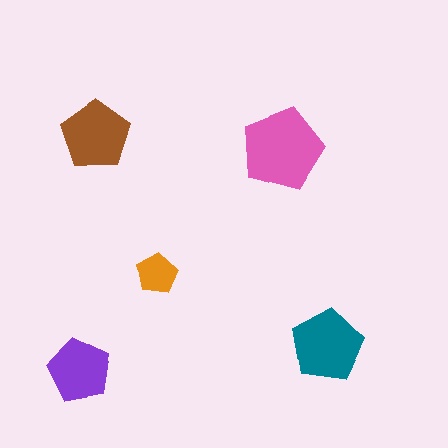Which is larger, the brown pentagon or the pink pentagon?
The pink one.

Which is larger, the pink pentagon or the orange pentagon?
The pink one.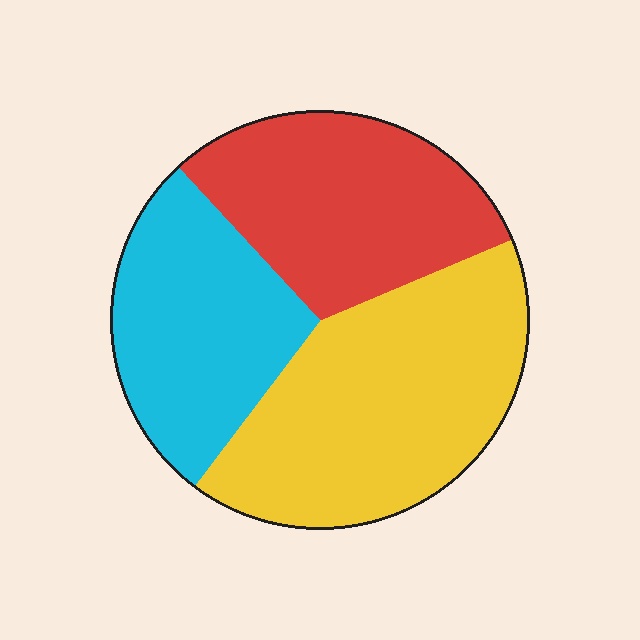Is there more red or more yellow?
Yellow.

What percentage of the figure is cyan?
Cyan covers around 30% of the figure.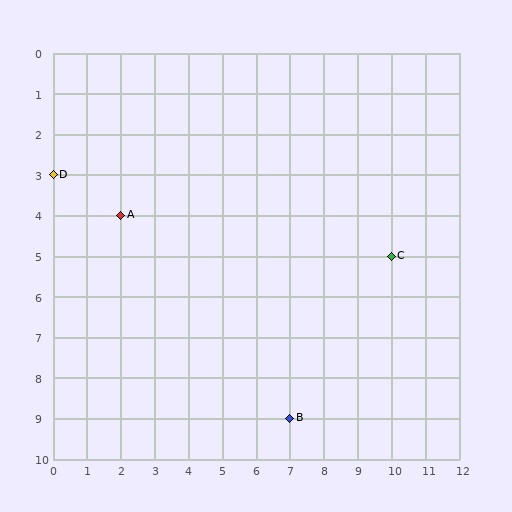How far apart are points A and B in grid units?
Points A and B are 5 columns and 5 rows apart (about 7.1 grid units diagonally).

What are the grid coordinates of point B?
Point B is at grid coordinates (7, 9).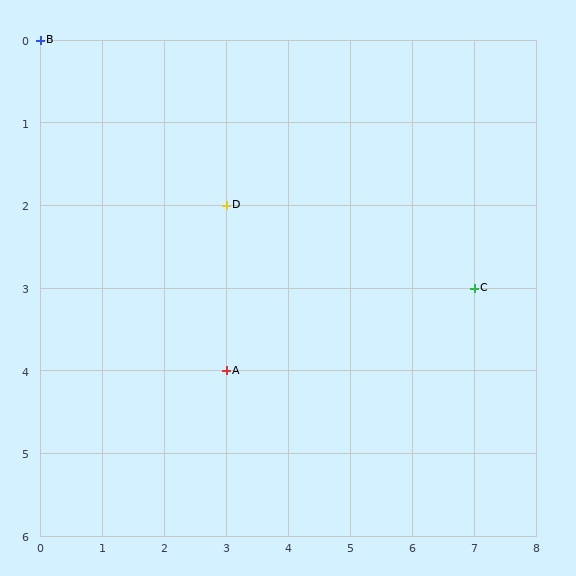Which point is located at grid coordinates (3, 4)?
Point A is at (3, 4).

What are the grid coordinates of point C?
Point C is at grid coordinates (7, 3).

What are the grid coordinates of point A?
Point A is at grid coordinates (3, 4).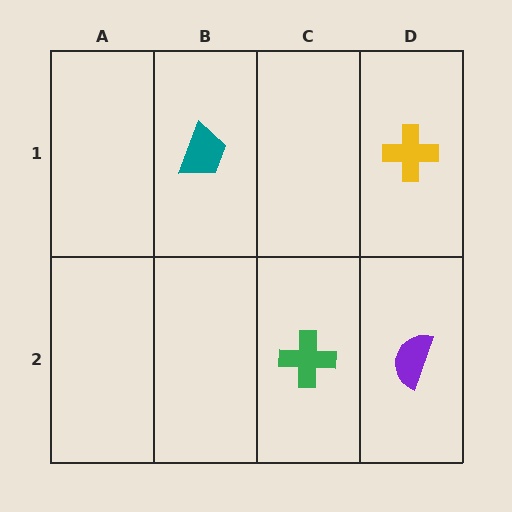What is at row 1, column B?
A teal trapezoid.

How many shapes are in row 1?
2 shapes.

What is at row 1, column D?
A yellow cross.